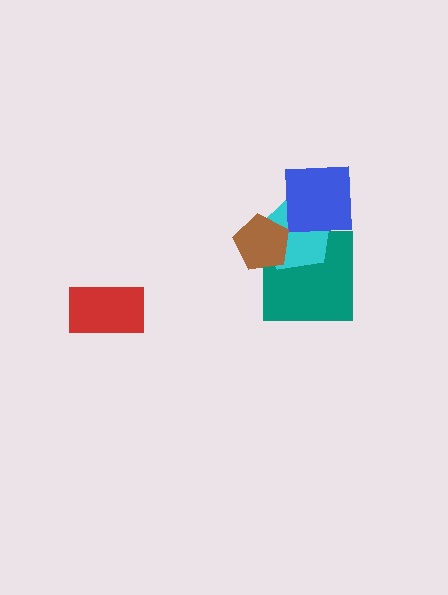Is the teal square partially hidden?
Yes, it is partially covered by another shape.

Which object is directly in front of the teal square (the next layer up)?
The cyan pentagon is directly in front of the teal square.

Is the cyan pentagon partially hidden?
Yes, it is partially covered by another shape.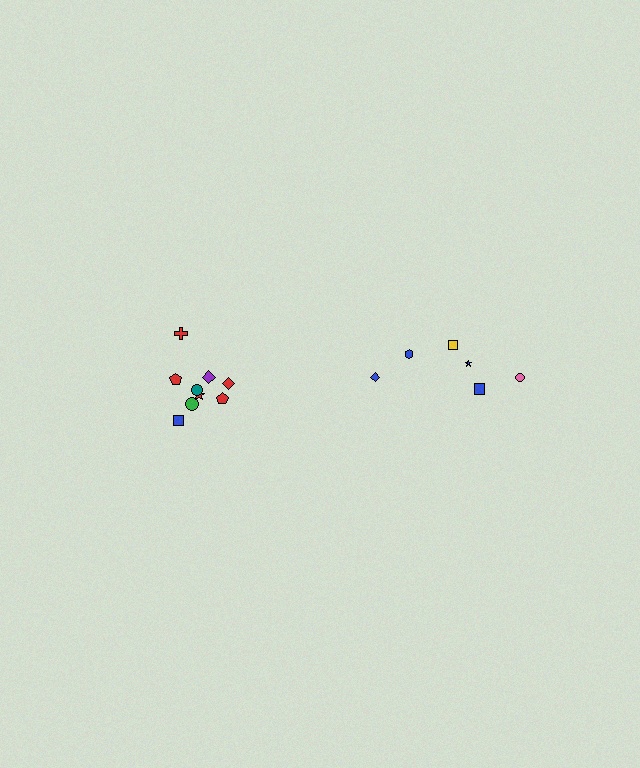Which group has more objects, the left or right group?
The left group.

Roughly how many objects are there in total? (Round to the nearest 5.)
Roughly 15 objects in total.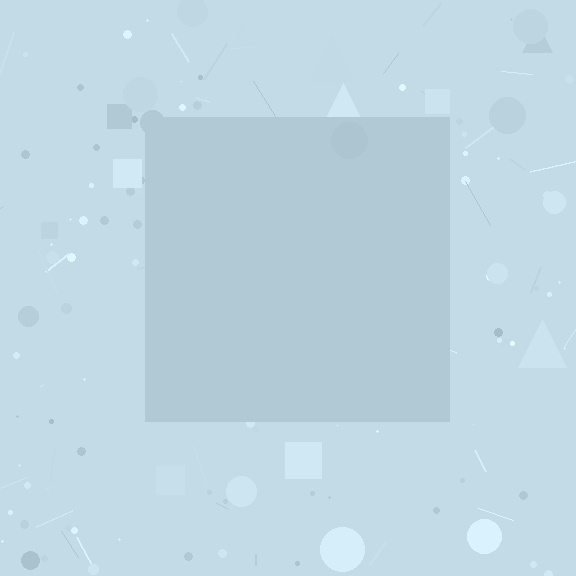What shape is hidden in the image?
A square is hidden in the image.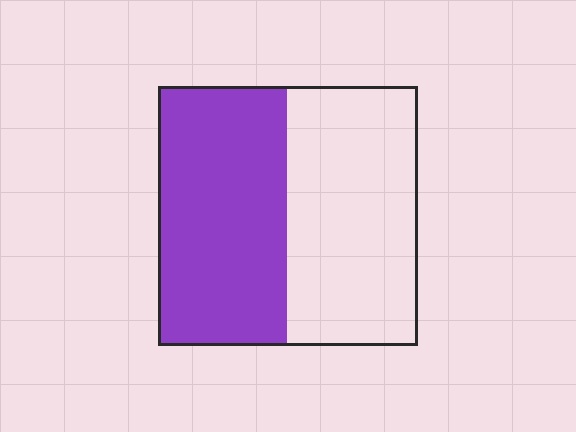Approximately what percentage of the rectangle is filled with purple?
Approximately 50%.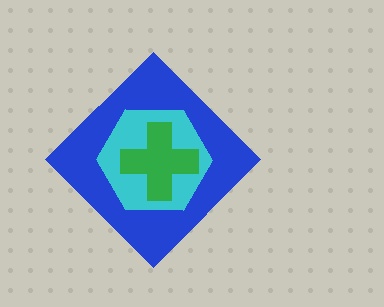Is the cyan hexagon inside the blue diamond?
Yes.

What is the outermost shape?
The blue diamond.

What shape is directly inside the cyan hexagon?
The green cross.